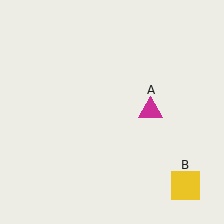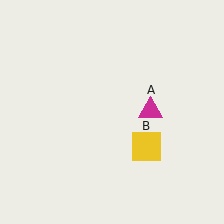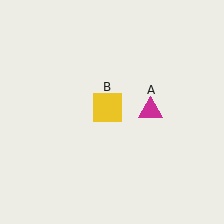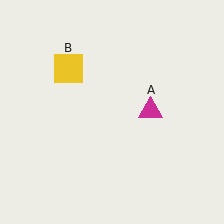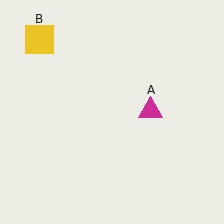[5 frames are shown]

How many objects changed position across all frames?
1 object changed position: yellow square (object B).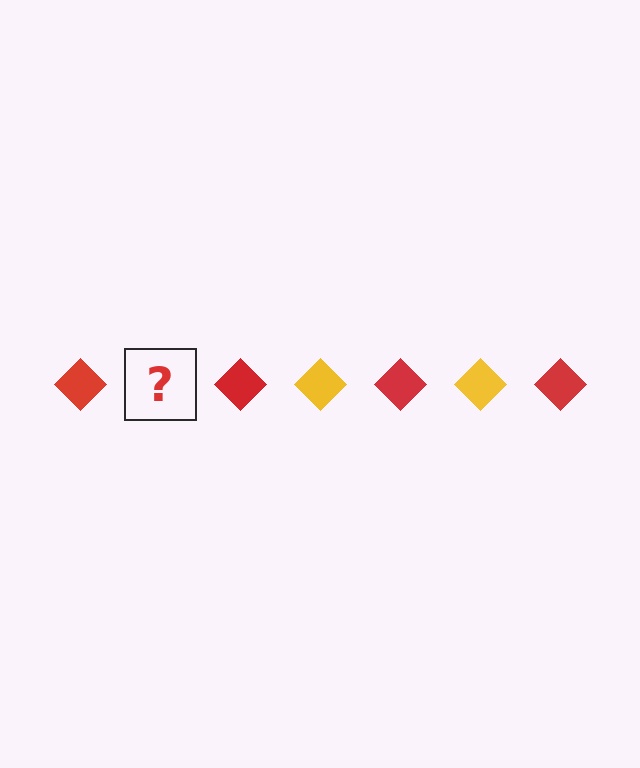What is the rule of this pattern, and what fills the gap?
The rule is that the pattern cycles through red, yellow diamonds. The gap should be filled with a yellow diamond.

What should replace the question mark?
The question mark should be replaced with a yellow diamond.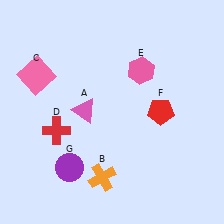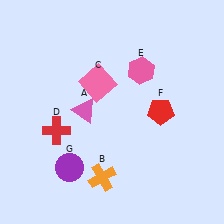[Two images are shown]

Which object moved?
The pink square (C) moved right.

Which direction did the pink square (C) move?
The pink square (C) moved right.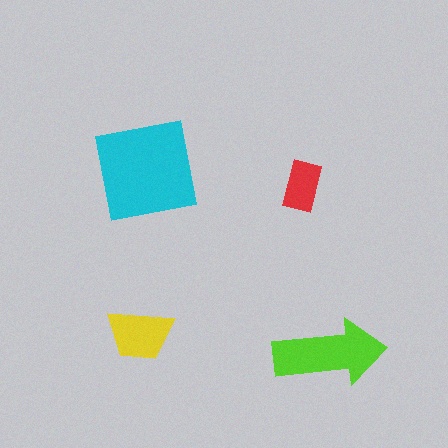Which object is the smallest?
The red rectangle.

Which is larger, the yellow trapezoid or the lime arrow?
The lime arrow.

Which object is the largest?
The cyan square.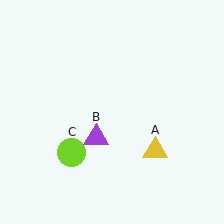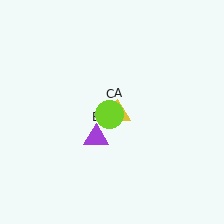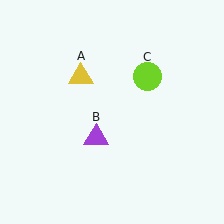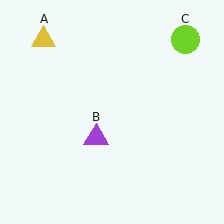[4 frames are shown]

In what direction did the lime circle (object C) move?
The lime circle (object C) moved up and to the right.